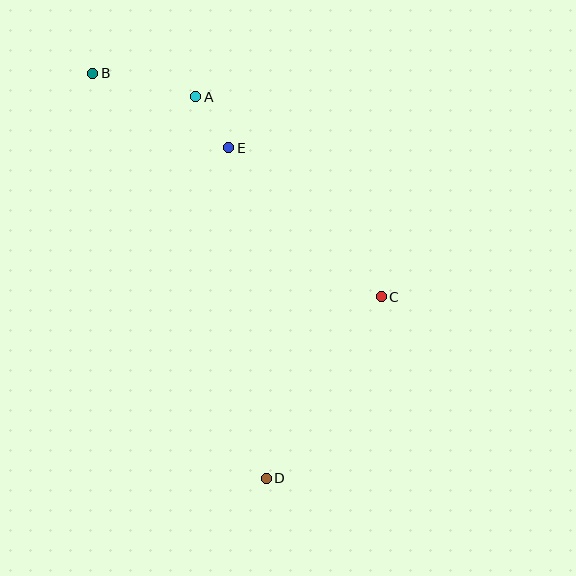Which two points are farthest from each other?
Points B and D are farthest from each other.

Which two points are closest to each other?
Points A and E are closest to each other.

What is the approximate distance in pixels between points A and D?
The distance between A and D is approximately 388 pixels.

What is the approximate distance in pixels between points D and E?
The distance between D and E is approximately 333 pixels.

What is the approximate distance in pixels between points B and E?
The distance between B and E is approximately 155 pixels.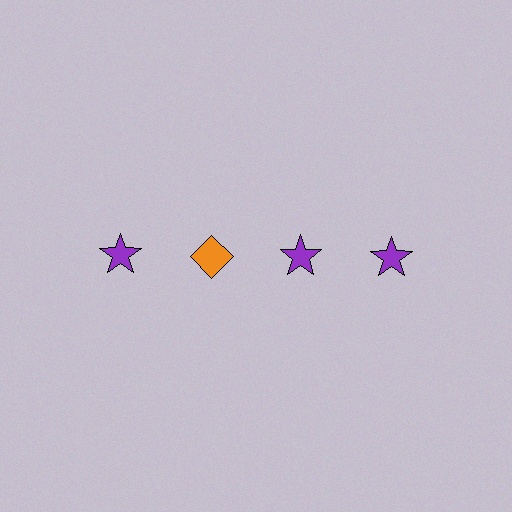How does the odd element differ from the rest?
It differs in both color (orange instead of purple) and shape (diamond instead of star).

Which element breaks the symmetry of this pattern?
The orange diamond in the top row, second from left column breaks the symmetry. All other shapes are purple stars.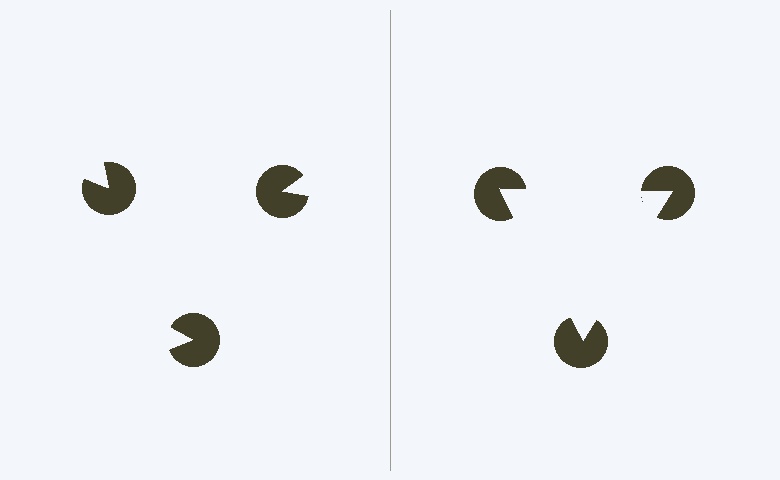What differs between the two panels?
The pac-man discs are positioned identically on both sides; only the wedge orientations differ. On the right they align to a triangle; on the left they are misaligned.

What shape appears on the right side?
An illusory triangle.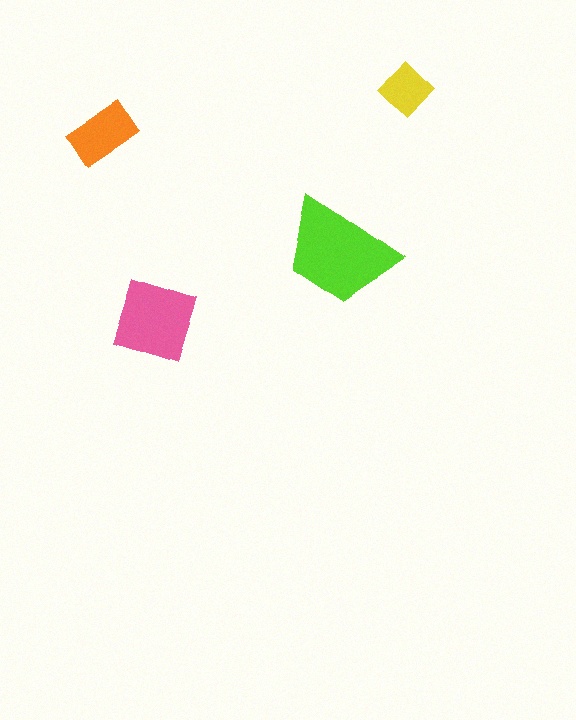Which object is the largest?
The lime trapezoid.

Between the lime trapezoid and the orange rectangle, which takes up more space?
The lime trapezoid.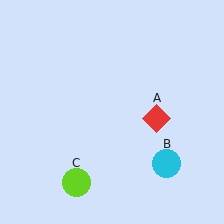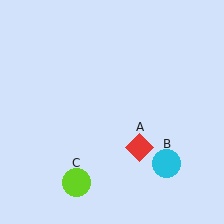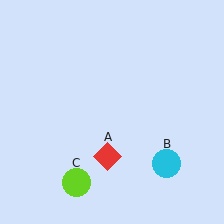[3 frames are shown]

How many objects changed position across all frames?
1 object changed position: red diamond (object A).